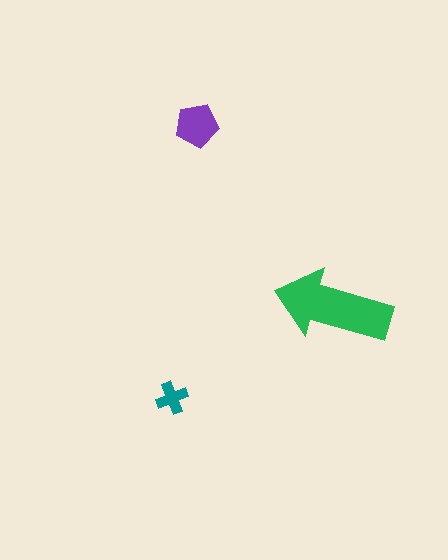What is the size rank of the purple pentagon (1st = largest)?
2nd.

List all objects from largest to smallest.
The green arrow, the purple pentagon, the teal cross.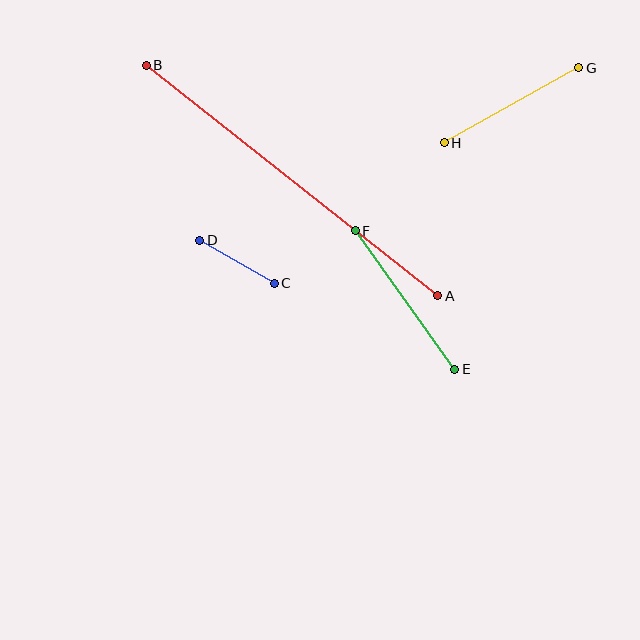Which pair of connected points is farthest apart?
Points A and B are farthest apart.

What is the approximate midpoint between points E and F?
The midpoint is at approximately (405, 300) pixels.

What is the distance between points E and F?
The distance is approximately 170 pixels.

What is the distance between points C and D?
The distance is approximately 86 pixels.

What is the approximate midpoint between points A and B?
The midpoint is at approximately (292, 180) pixels.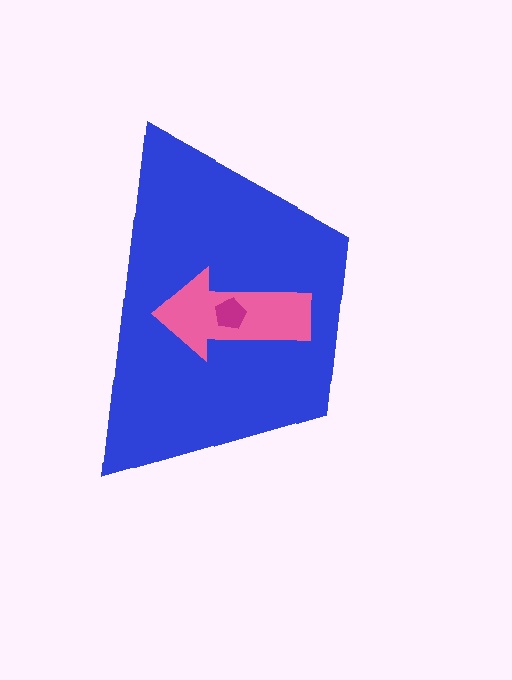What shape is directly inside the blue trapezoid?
The pink arrow.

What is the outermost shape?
The blue trapezoid.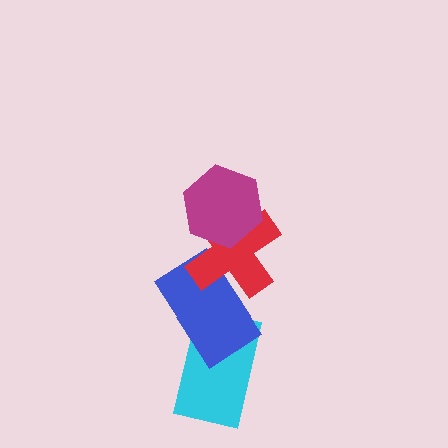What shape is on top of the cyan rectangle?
The blue rectangle is on top of the cyan rectangle.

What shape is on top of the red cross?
The magenta hexagon is on top of the red cross.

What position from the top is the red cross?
The red cross is 2nd from the top.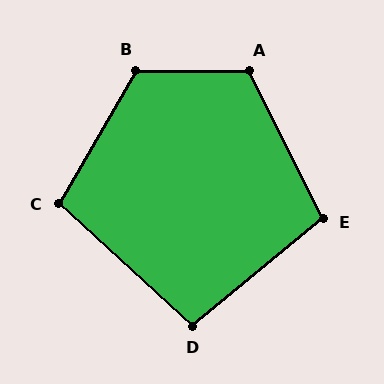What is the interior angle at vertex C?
Approximately 102 degrees (obtuse).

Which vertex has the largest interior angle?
B, at approximately 120 degrees.